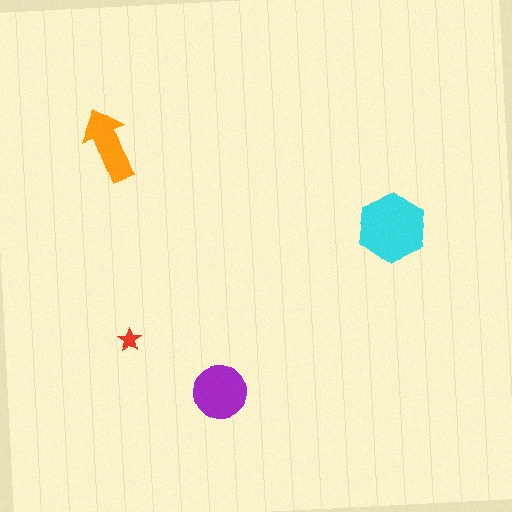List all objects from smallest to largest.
The red star, the orange arrow, the purple circle, the cyan hexagon.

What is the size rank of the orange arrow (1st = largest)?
3rd.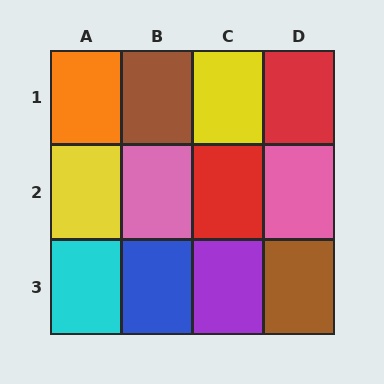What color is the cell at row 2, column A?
Yellow.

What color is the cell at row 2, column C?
Red.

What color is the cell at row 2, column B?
Pink.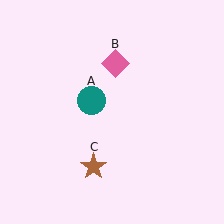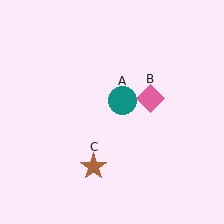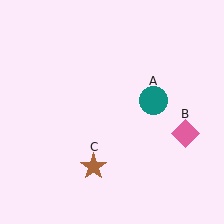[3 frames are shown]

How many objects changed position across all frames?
2 objects changed position: teal circle (object A), pink diamond (object B).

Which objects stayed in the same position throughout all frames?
Brown star (object C) remained stationary.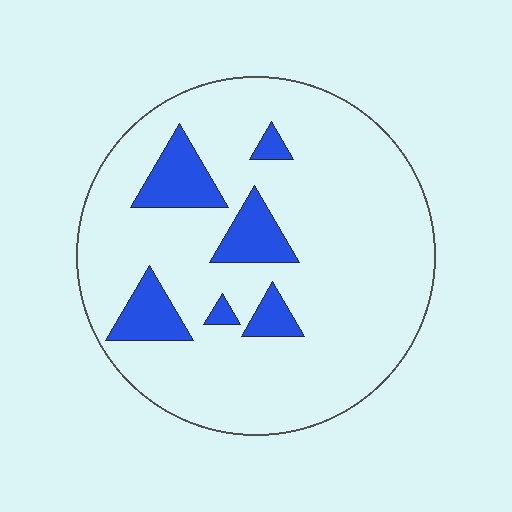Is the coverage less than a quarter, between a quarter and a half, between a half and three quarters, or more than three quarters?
Less than a quarter.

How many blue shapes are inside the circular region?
6.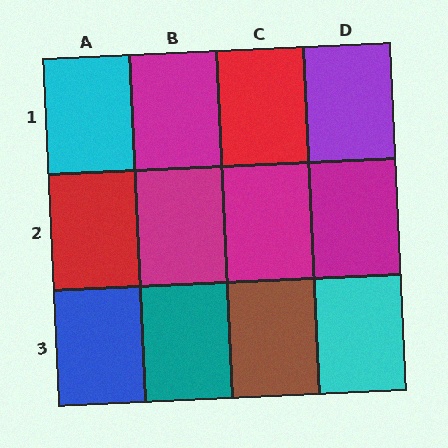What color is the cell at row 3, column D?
Cyan.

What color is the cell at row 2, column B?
Magenta.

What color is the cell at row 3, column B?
Teal.